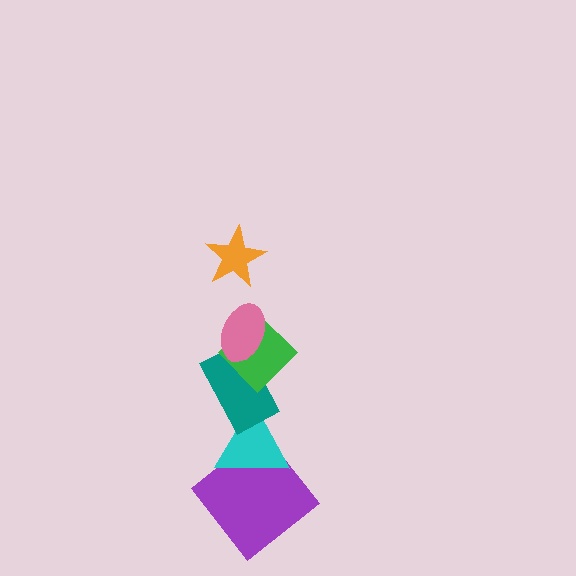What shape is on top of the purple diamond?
The cyan triangle is on top of the purple diamond.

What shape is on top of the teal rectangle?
The green diamond is on top of the teal rectangle.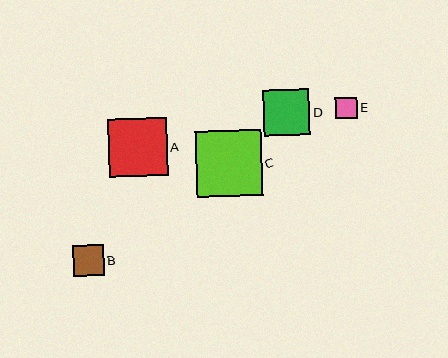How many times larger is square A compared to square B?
Square A is approximately 1.9 times the size of square B.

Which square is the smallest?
Square E is the smallest with a size of approximately 22 pixels.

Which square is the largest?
Square C is the largest with a size of approximately 66 pixels.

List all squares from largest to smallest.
From largest to smallest: C, A, D, B, E.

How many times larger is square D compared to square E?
Square D is approximately 2.1 times the size of square E.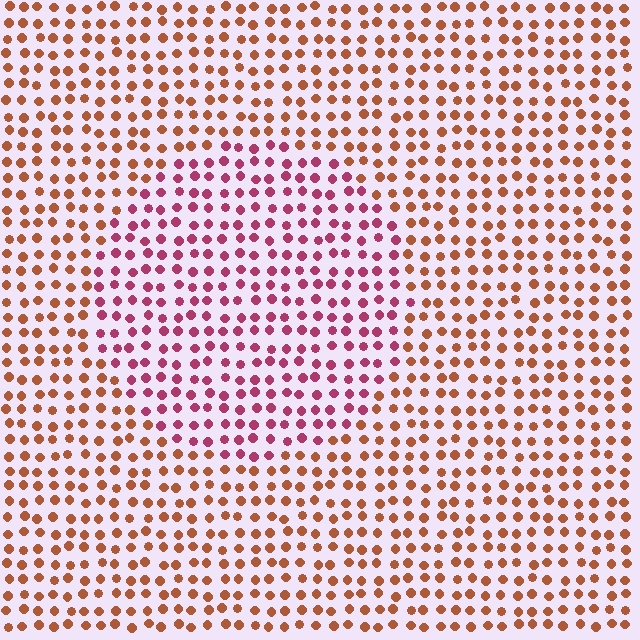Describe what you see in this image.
The image is filled with small brown elements in a uniform arrangement. A circle-shaped region is visible where the elements are tinted to a slightly different hue, forming a subtle color boundary.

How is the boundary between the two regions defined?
The boundary is defined purely by a slight shift in hue (about 43 degrees). Spacing, size, and orientation are identical on both sides.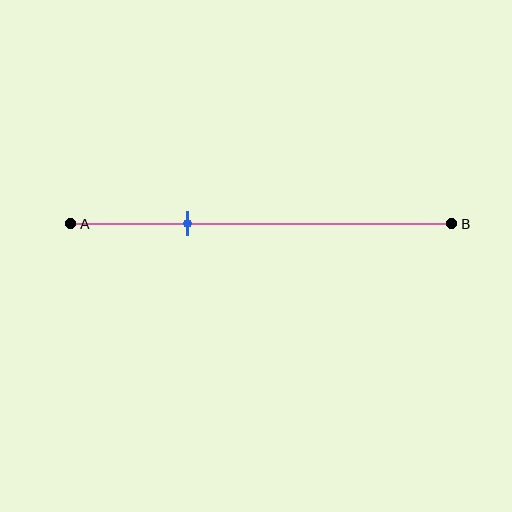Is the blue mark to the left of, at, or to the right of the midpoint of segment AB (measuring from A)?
The blue mark is to the left of the midpoint of segment AB.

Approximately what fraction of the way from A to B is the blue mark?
The blue mark is approximately 30% of the way from A to B.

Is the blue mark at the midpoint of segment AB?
No, the mark is at about 30% from A, not at the 50% midpoint.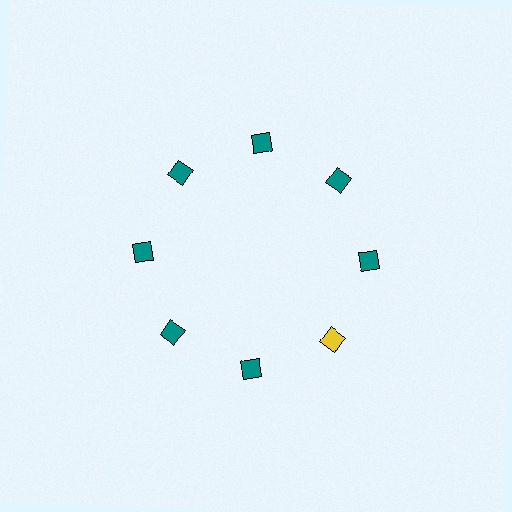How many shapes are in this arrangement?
There are 8 shapes arranged in a ring pattern.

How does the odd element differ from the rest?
It has a different color: yellow instead of teal.